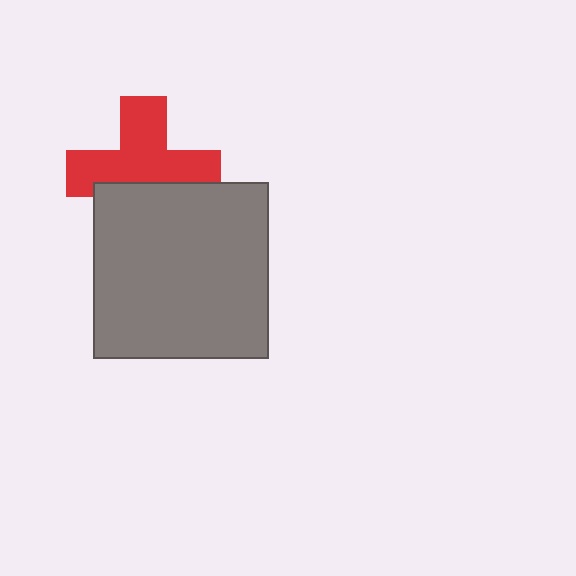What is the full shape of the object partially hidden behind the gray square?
The partially hidden object is a red cross.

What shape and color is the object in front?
The object in front is a gray square.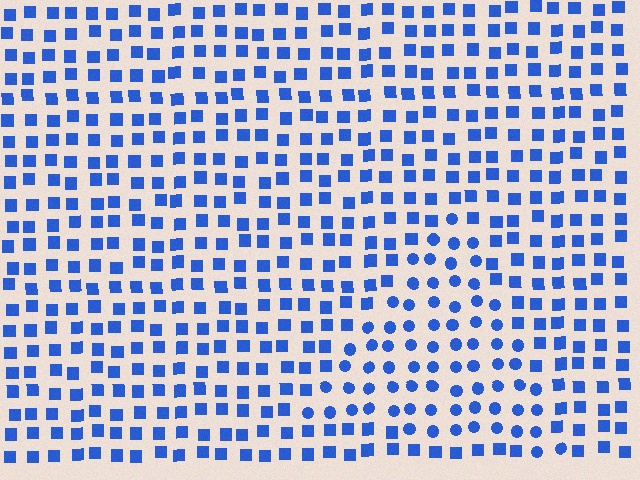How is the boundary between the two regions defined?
The boundary is defined by a change in element shape: circles inside vs. squares outside. All elements share the same color and spacing.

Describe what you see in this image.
The image is filled with small blue elements arranged in a uniform grid. A triangle-shaped region contains circles, while the surrounding area contains squares. The boundary is defined purely by the change in element shape.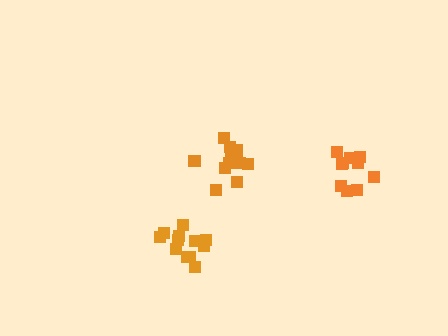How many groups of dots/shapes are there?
There are 3 groups.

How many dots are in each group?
Group 1: 13 dots, Group 2: 10 dots, Group 3: 12 dots (35 total).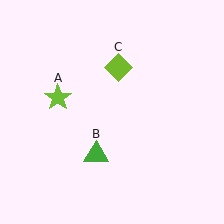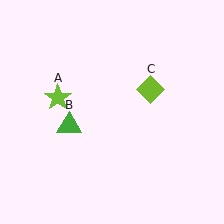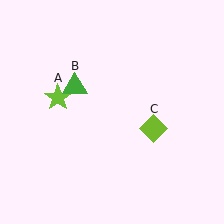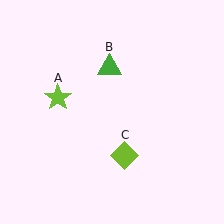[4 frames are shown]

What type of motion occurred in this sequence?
The green triangle (object B), lime diamond (object C) rotated clockwise around the center of the scene.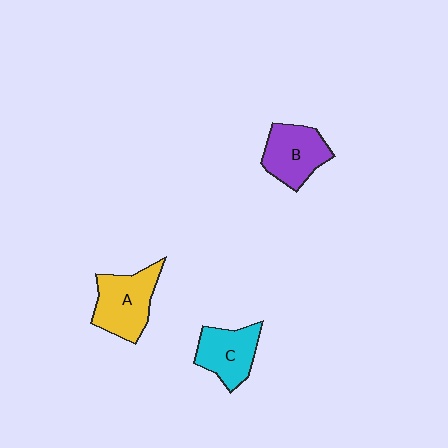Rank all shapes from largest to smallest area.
From largest to smallest: A (yellow), B (purple), C (cyan).